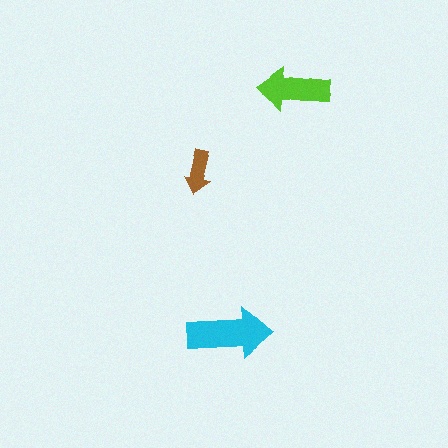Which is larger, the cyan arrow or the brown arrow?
The cyan one.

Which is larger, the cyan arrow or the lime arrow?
The cyan one.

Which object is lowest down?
The cyan arrow is bottommost.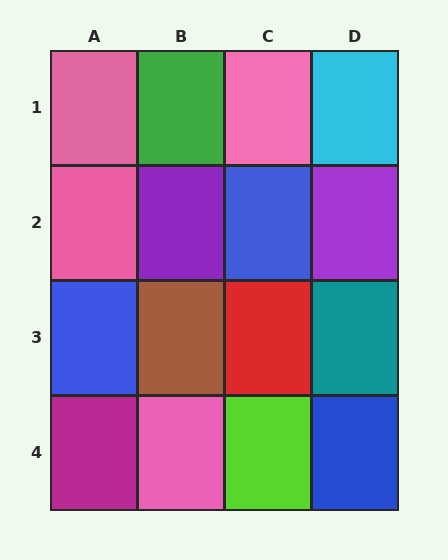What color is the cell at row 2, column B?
Purple.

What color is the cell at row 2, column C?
Blue.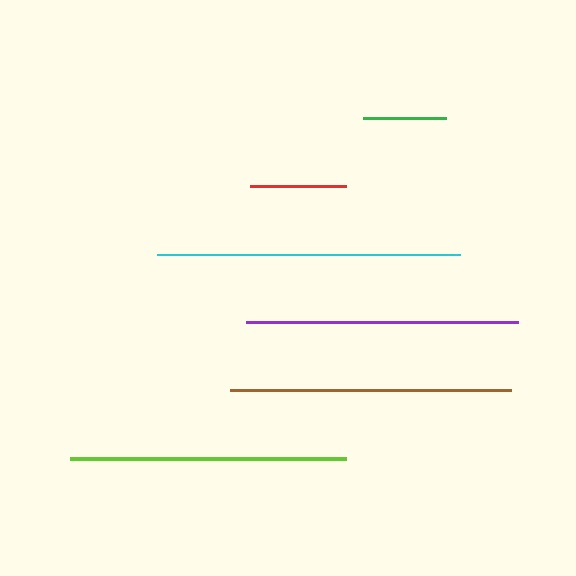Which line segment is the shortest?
The green line is the shortest at approximately 83 pixels.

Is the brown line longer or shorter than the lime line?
The brown line is longer than the lime line.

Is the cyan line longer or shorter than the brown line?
The cyan line is longer than the brown line.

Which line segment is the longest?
The cyan line is the longest at approximately 302 pixels.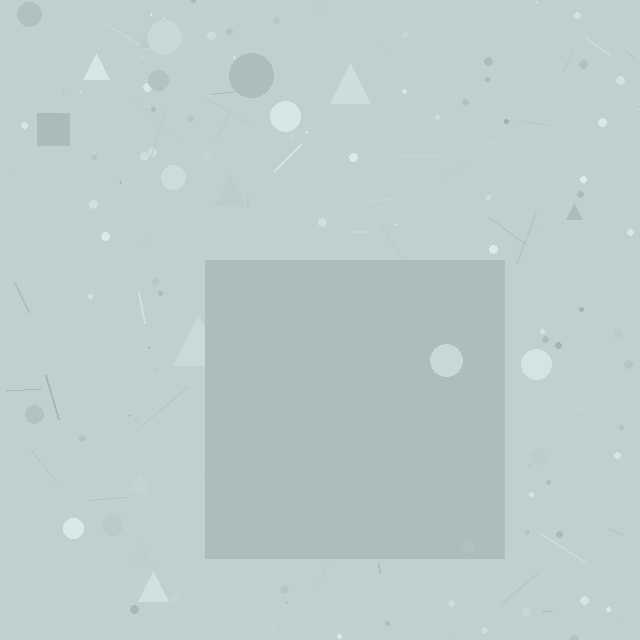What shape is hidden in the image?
A square is hidden in the image.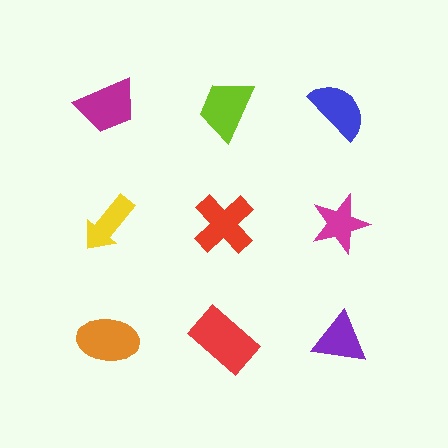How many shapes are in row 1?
3 shapes.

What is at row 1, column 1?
A magenta trapezoid.